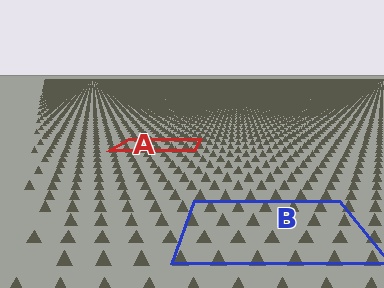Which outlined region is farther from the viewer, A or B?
Region A is farther from the viewer — the texture elements inside it appear smaller and more densely packed.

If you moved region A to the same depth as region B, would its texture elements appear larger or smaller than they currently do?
They would appear larger. At a closer depth, the same texture elements are projected at a bigger on-screen size.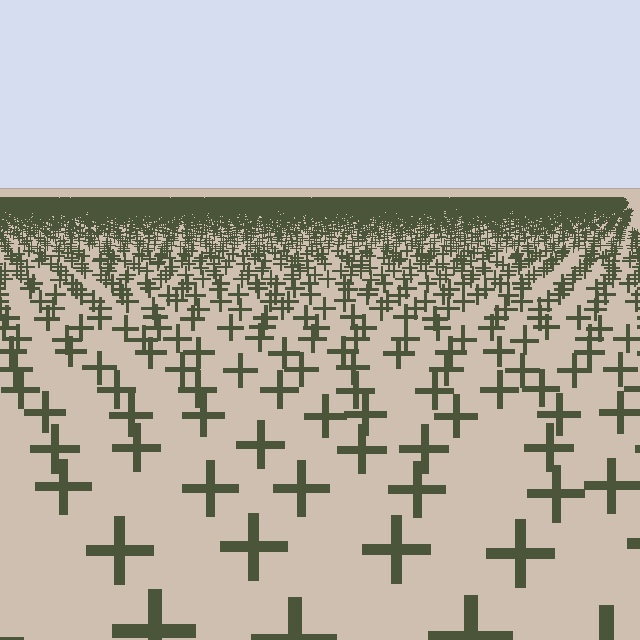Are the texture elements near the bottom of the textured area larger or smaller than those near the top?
Larger. Near the bottom, elements are closer to the viewer and appear at a bigger on-screen size.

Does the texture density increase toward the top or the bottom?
Density increases toward the top.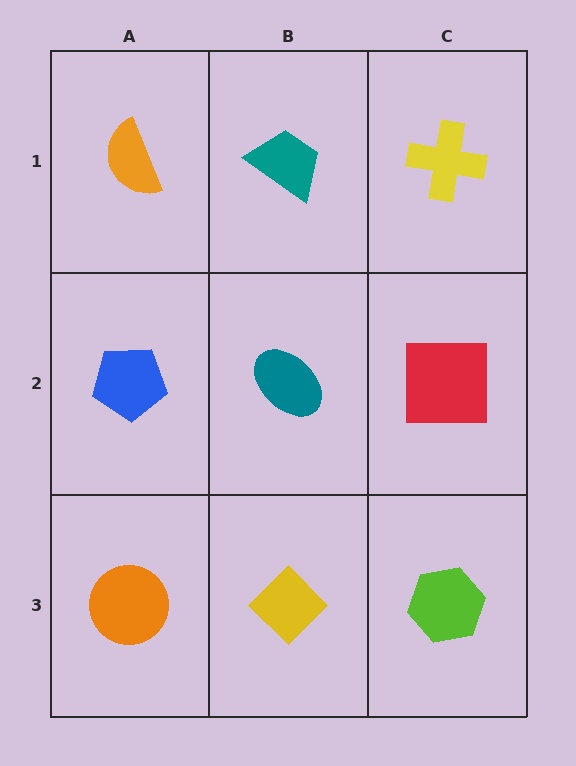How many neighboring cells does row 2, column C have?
3.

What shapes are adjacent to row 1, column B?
A teal ellipse (row 2, column B), an orange semicircle (row 1, column A), a yellow cross (row 1, column C).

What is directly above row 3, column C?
A red square.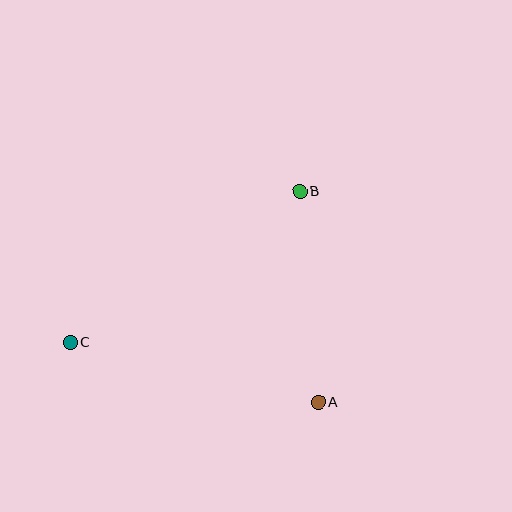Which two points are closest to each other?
Points A and B are closest to each other.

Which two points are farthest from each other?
Points B and C are farthest from each other.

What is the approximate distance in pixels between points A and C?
The distance between A and C is approximately 255 pixels.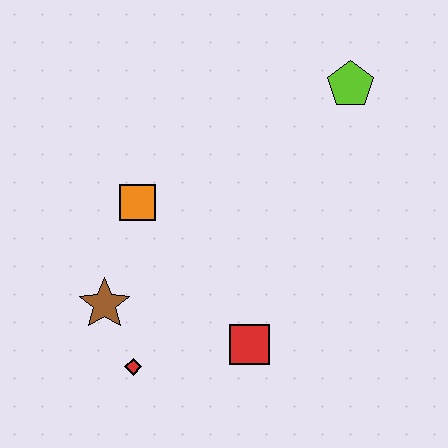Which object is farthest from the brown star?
The lime pentagon is farthest from the brown star.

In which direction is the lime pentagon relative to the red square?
The lime pentagon is above the red square.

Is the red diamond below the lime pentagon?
Yes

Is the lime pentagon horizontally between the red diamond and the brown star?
No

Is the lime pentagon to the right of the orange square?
Yes